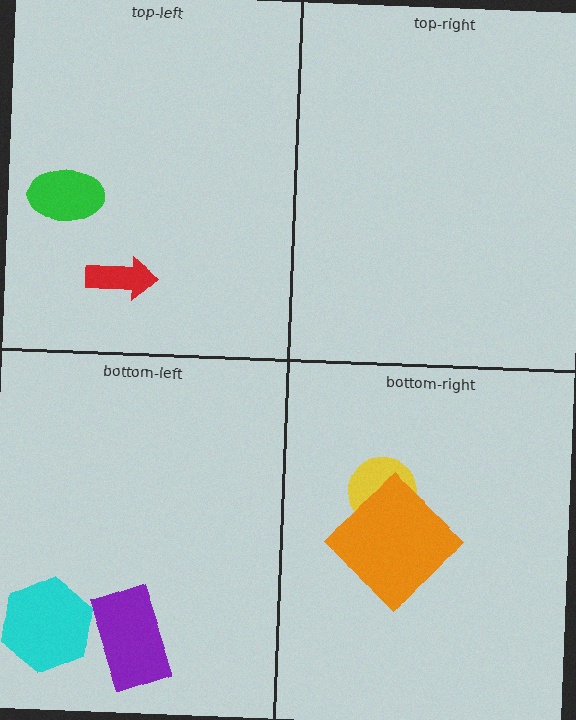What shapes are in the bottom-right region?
The yellow circle, the orange diamond.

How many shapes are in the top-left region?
2.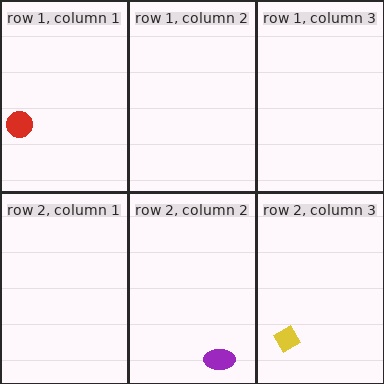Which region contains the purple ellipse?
The row 2, column 2 region.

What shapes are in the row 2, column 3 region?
The yellow diamond.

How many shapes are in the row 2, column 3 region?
1.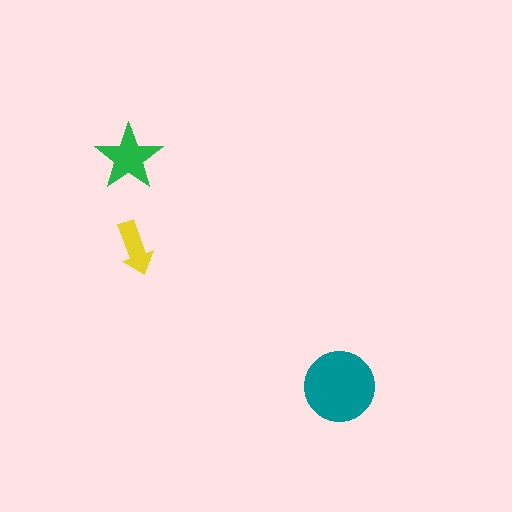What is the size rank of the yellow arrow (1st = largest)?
3rd.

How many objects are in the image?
There are 3 objects in the image.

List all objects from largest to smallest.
The teal circle, the green star, the yellow arrow.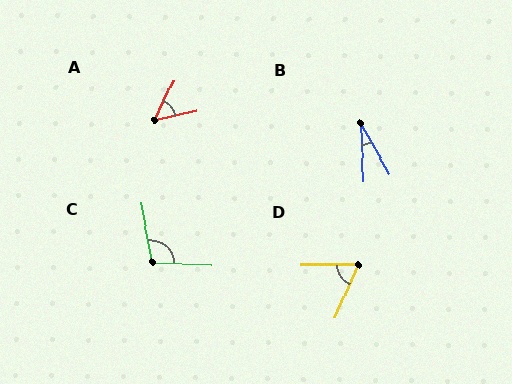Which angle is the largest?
C, at approximately 103 degrees.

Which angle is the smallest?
B, at approximately 27 degrees.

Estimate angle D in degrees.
Approximately 66 degrees.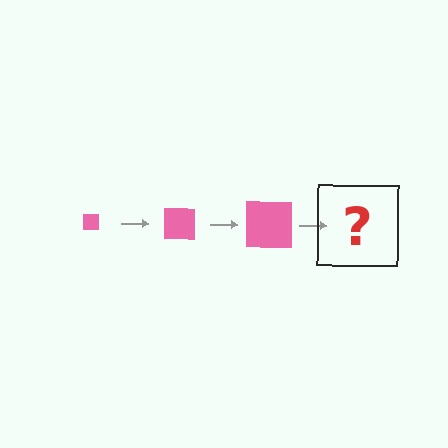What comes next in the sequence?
The next element should be a pink square, larger than the previous one.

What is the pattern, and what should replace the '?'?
The pattern is that the square gets progressively larger each step. The '?' should be a pink square, larger than the previous one.